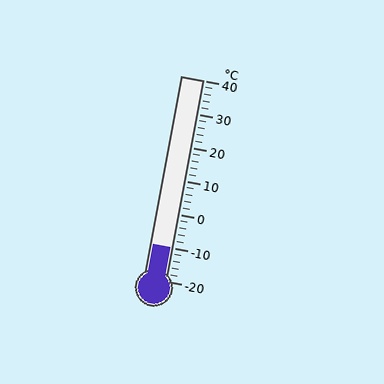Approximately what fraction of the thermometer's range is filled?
The thermometer is filled to approximately 15% of its range.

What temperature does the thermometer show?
The thermometer shows approximately -10°C.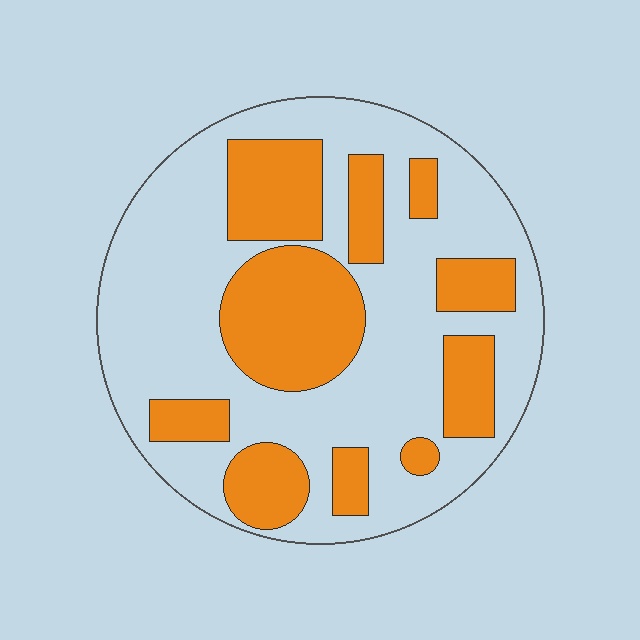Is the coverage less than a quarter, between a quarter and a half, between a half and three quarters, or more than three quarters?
Between a quarter and a half.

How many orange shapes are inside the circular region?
10.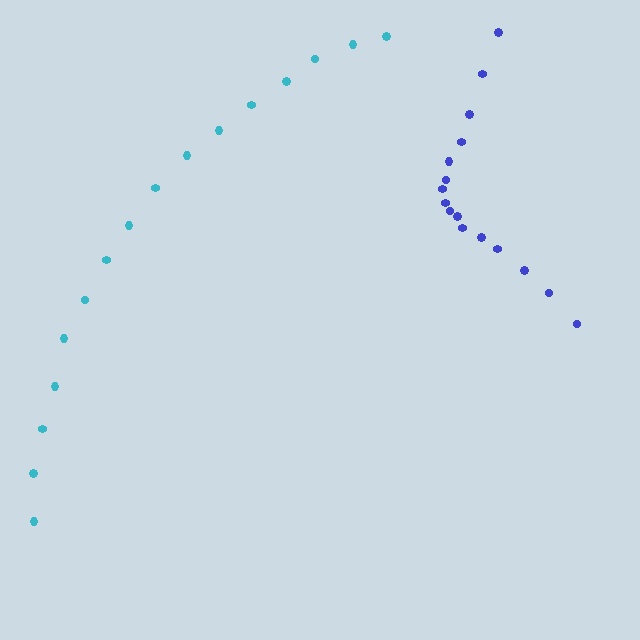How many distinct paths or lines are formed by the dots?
There are 2 distinct paths.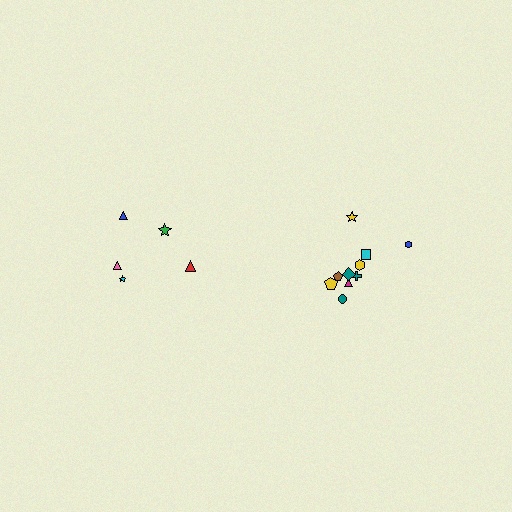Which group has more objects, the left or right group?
The right group.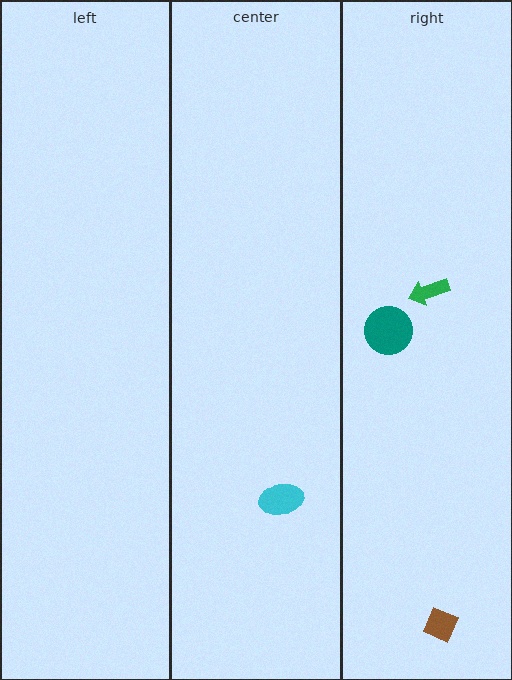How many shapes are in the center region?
1.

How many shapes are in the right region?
3.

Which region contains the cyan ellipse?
The center region.